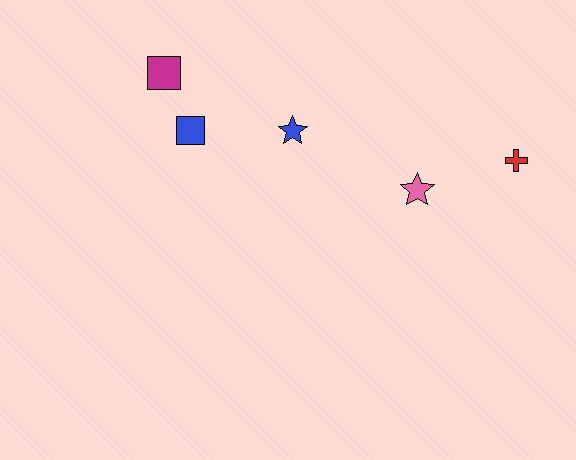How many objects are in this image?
There are 5 objects.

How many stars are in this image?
There are 2 stars.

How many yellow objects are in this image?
There are no yellow objects.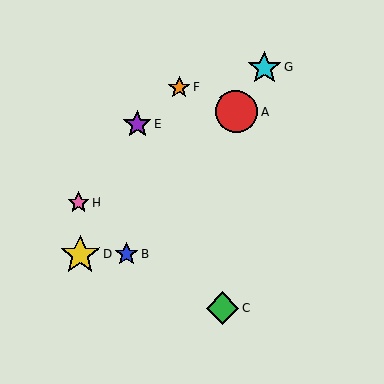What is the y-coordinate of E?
Object E is at y≈124.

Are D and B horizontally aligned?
Yes, both are at y≈255.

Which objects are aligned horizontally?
Objects B, D are aligned horizontally.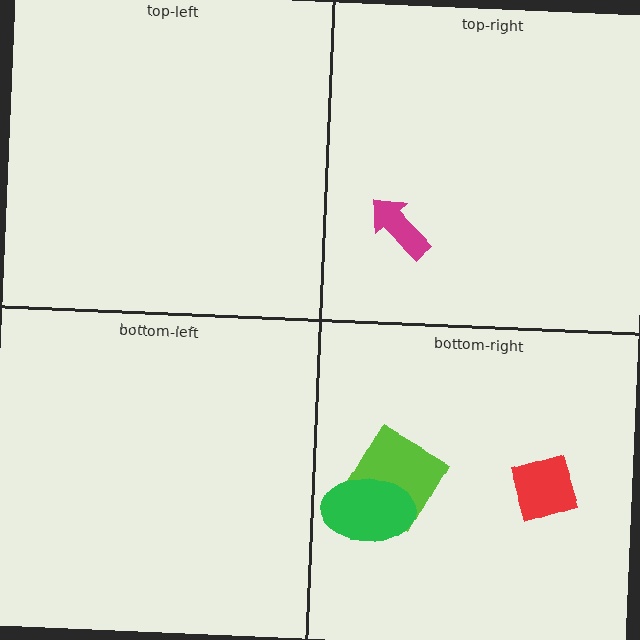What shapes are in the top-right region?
The magenta arrow.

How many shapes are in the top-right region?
1.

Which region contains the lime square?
The bottom-right region.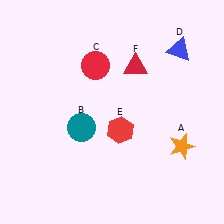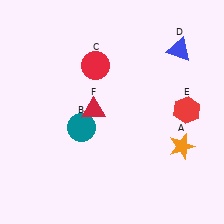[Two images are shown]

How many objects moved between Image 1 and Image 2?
2 objects moved between the two images.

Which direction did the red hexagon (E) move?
The red hexagon (E) moved right.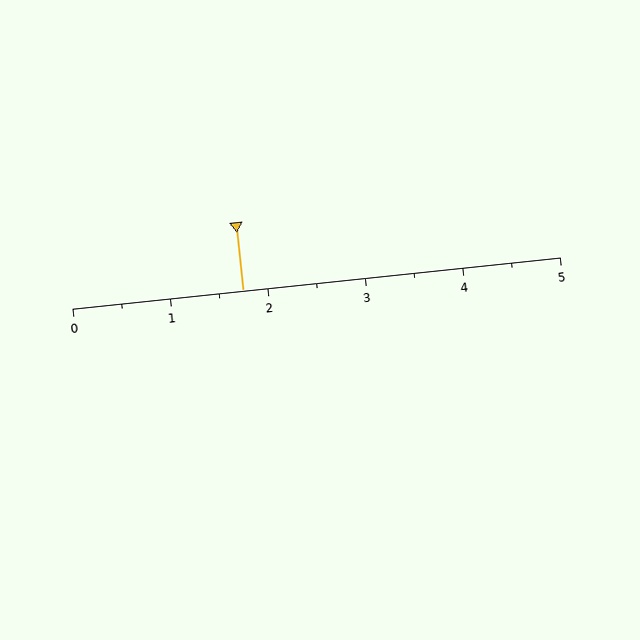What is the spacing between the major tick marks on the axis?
The major ticks are spaced 1 apart.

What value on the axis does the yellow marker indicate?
The marker indicates approximately 1.8.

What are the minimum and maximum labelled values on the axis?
The axis runs from 0 to 5.